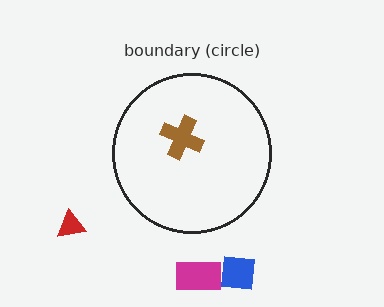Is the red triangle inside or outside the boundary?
Outside.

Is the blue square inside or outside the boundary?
Outside.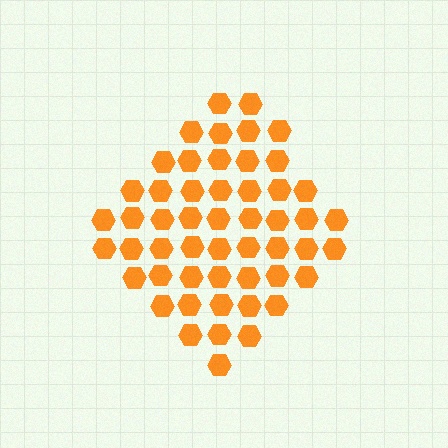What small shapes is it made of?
It is made of small hexagons.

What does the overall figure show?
The overall figure shows a diamond.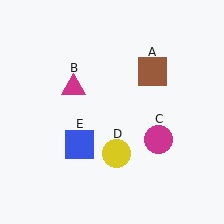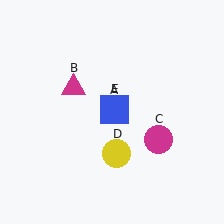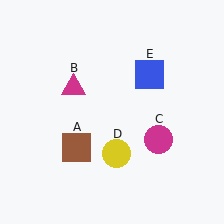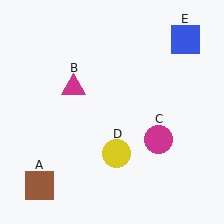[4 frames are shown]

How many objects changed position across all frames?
2 objects changed position: brown square (object A), blue square (object E).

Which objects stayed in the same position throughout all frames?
Magenta triangle (object B) and magenta circle (object C) and yellow circle (object D) remained stationary.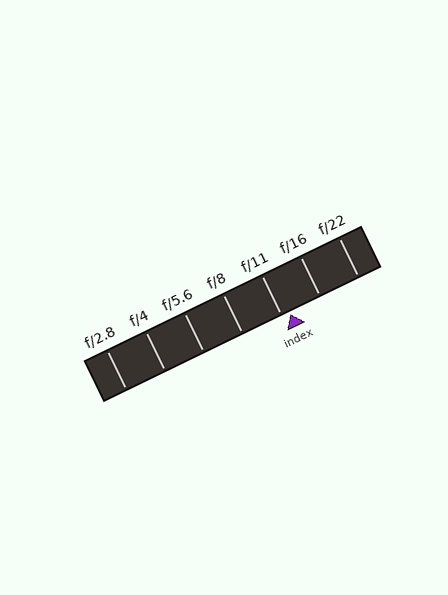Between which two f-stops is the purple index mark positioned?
The index mark is between f/11 and f/16.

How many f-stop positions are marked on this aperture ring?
There are 7 f-stop positions marked.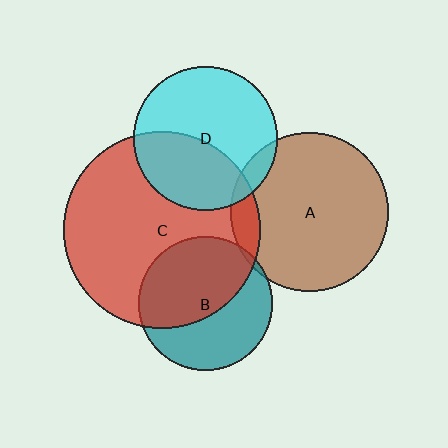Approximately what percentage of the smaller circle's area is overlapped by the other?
Approximately 40%.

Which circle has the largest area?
Circle C (red).